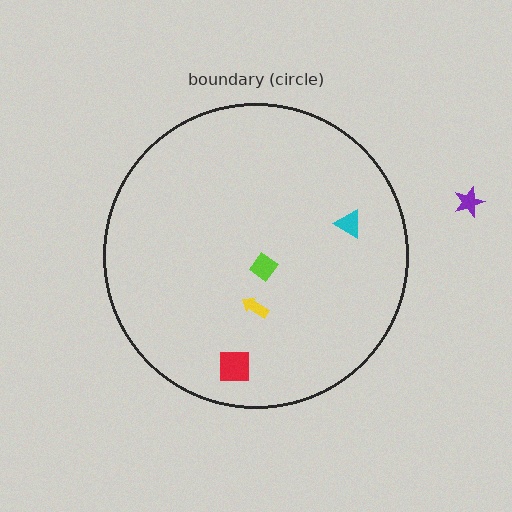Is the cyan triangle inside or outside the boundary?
Inside.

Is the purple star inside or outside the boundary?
Outside.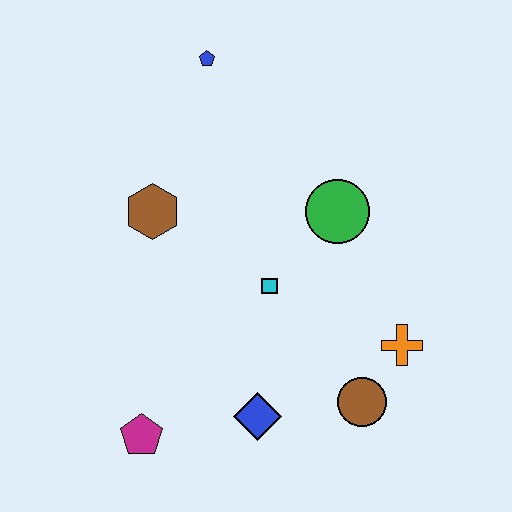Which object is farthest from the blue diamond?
The blue pentagon is farthest from the blue diamond.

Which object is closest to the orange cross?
The brown circle is closest to the orange cross.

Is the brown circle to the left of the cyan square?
No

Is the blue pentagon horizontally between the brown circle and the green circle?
No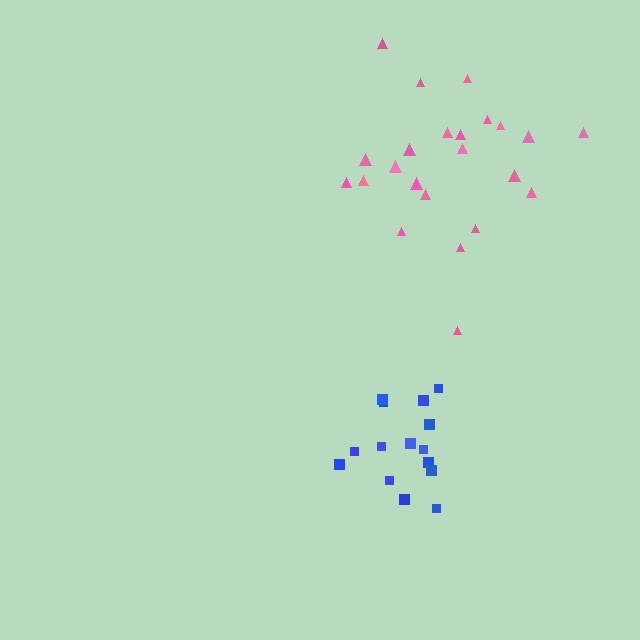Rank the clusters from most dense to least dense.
blue, pink.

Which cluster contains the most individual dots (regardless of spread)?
Pink (23).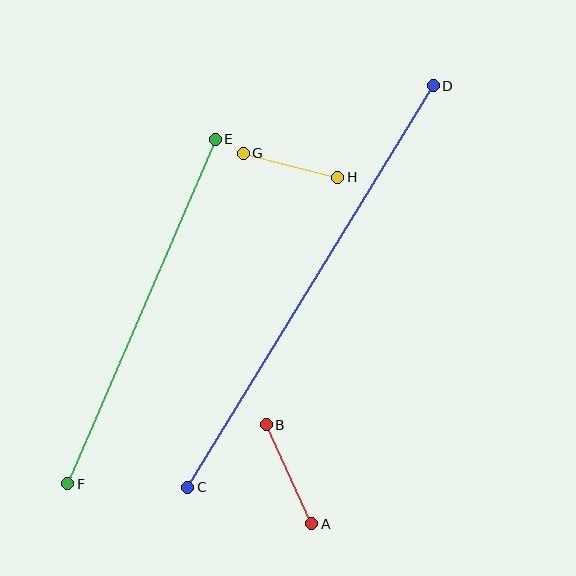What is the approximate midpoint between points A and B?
The midpoint is at approximately (289, 474) pixels.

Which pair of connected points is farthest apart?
Points C and D are farthest apart.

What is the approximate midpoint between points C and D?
The midpoint is at approximately (310, 287) pixels.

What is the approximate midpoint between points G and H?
The midpoint is at approximately (290, 165) pixels.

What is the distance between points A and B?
The distance is approximately 109 pixels.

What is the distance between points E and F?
The distance is approximately 375 pixels.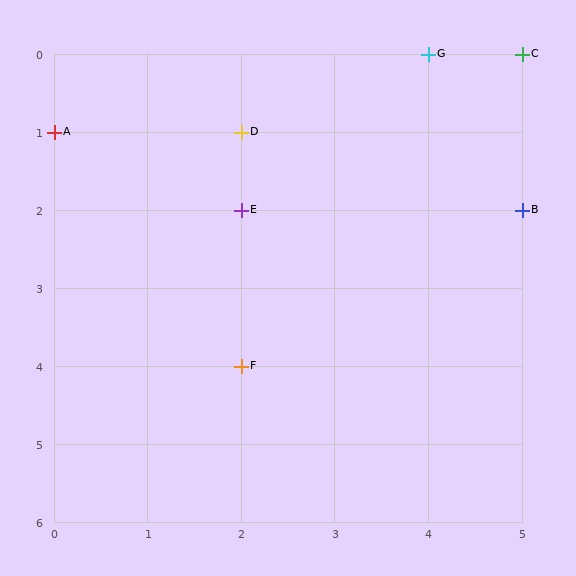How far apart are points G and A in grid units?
Points G and A are 4 columns and 1 row apart (about 4.1 grid units diagonally).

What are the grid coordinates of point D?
Point D is at grid coordinates (2, 1).